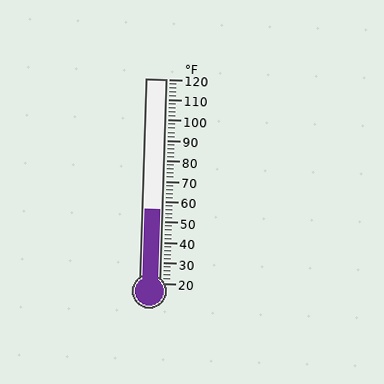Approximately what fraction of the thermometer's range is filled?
The thermometer is filled to approximately 35% of its range.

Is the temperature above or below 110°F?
The temperature is below 110°F.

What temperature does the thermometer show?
The thermometer shows approximately 56°F.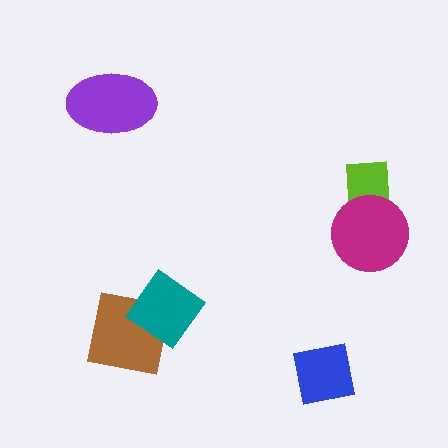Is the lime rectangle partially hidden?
Yes, it is partially covered by another shape.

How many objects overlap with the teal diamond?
1 object overlaps with the teal diamond.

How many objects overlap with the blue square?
0 objects overlap with the blue square.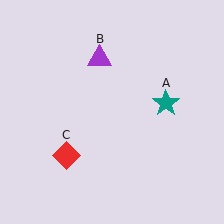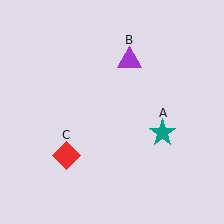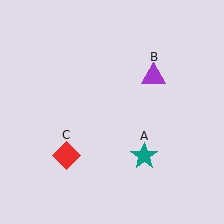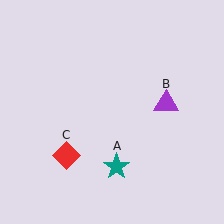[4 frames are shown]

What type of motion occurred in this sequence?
The teal star (object A), purple triangle (object B) rotated clockwise around the center of the scene.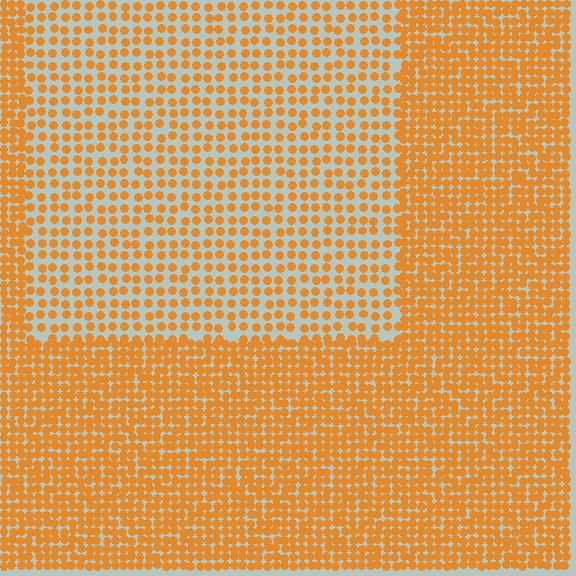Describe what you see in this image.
The image contains small orange elements arranged at two different densities. A rectangle-shaped region is visible where the elements are less densely packed than the surrounding area.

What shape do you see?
I see a rectangle.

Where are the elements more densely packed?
The elements are more densely packed outside the rectangle boundary.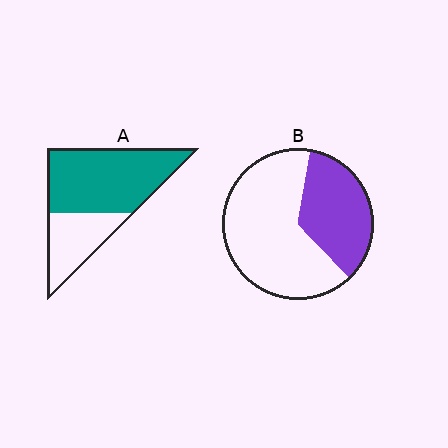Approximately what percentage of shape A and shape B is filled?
A is approximately 65% and B is approximately 35%.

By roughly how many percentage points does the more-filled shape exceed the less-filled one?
By roughly 30 percentage points (A over B).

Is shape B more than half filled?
No.